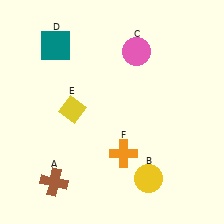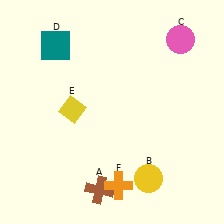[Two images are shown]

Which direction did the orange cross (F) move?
The orange cross (F) moved down.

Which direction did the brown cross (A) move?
The brown cross (A) moved right.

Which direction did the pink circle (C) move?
The pink circle (C) moved right.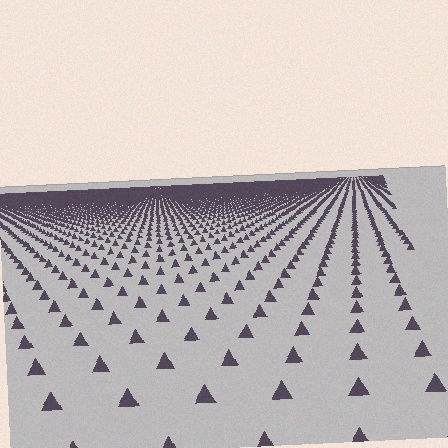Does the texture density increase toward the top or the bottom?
Density increases toward the top.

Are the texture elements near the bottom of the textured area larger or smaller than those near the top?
Larger. Near the bottom, elements are closer to the viewer and appear at a bigger on-screen size.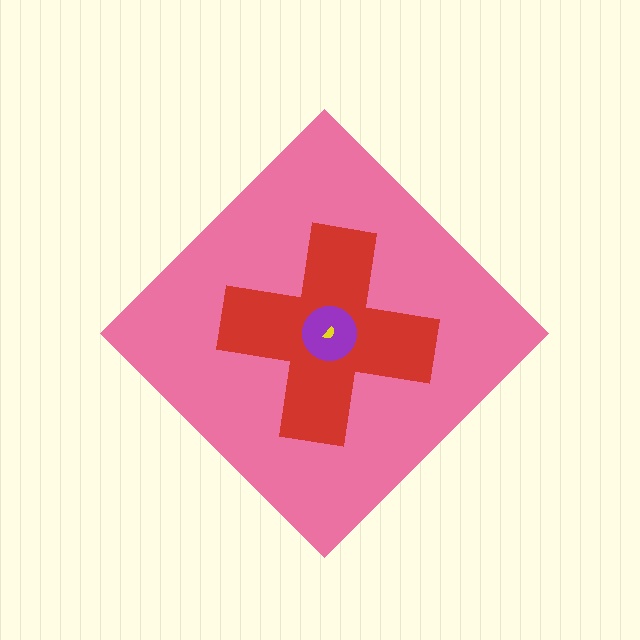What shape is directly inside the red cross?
The purple circle.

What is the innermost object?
The yellow semicircle.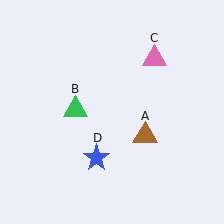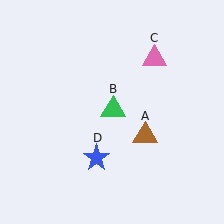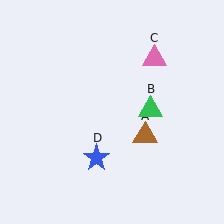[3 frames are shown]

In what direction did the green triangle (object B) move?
The green triangle (object B) moved right.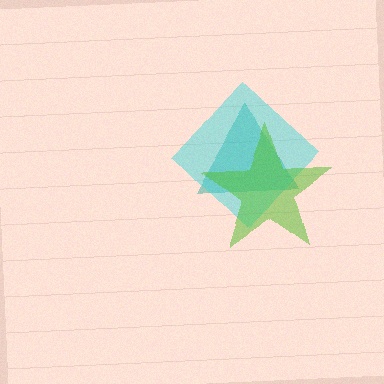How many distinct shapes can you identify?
There are 3 distinct shapes: a teal triangle, a cyan diamond, a lime star.